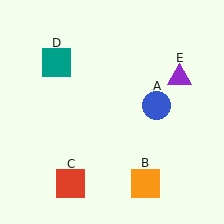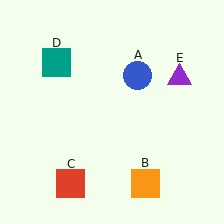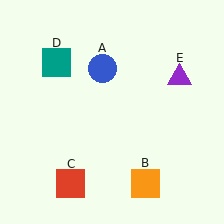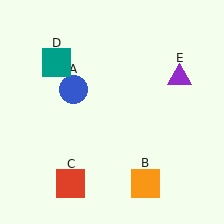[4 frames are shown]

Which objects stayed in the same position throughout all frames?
Orange square (object B) and red square (object C) and teal square (object D) and purple triangle (object E) remained stationary.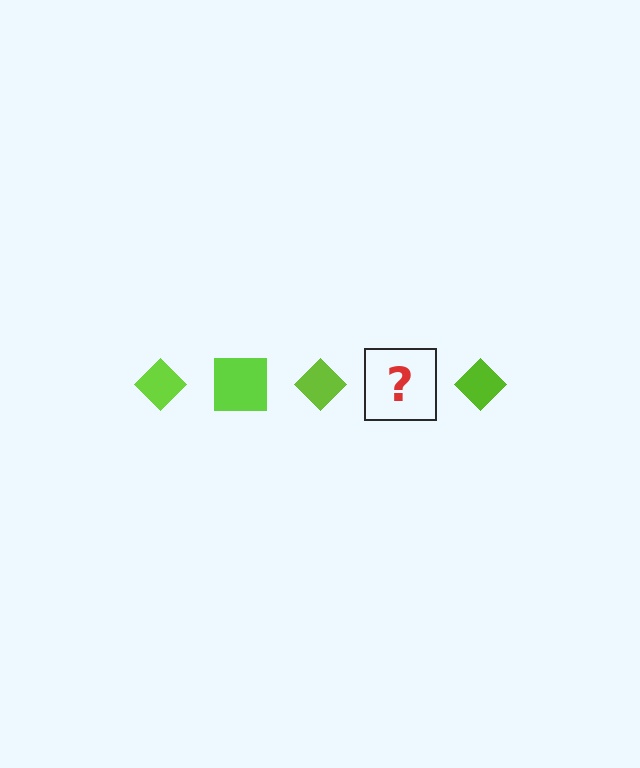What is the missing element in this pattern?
The missing element is a lime square.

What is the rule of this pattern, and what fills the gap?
The rule is that the pattern cycles through diamond, square shapes in lime. The gap should be filled with a lime square.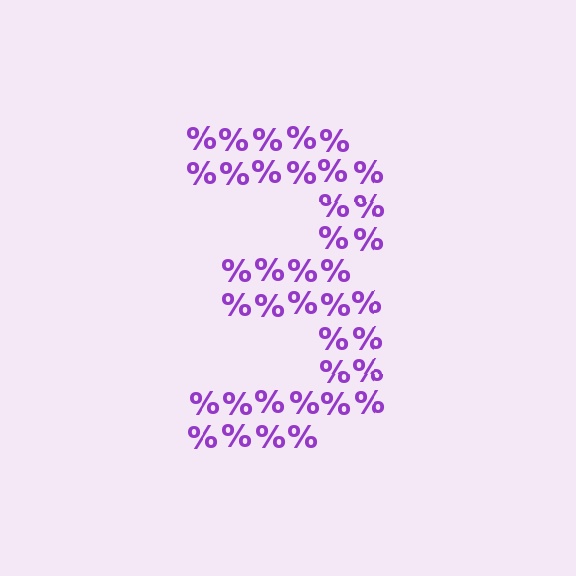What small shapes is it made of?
It is made of small percent signs.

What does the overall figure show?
The overall figure shows the digit 3.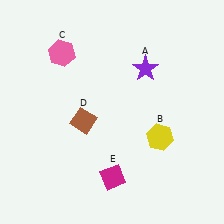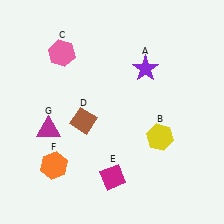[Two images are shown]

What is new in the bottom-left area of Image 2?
A magenta triangle (G) was added in the bottom-left area of Image 2.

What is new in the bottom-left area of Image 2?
An orange hexagon (F) was added in the bottom-left area of Image 2.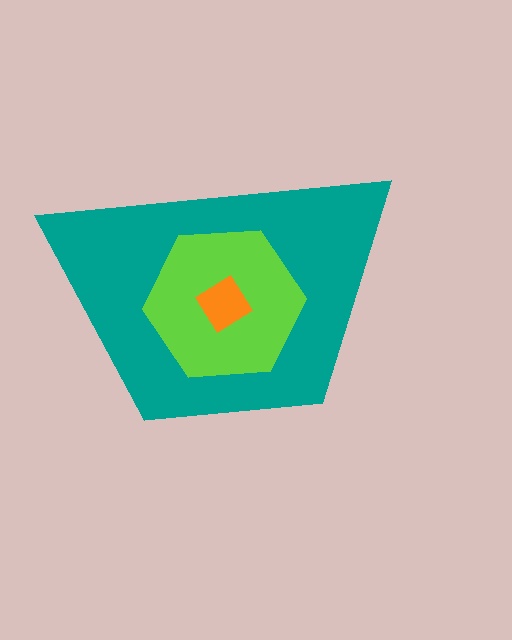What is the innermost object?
The orange diamond.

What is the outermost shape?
The teal trapezoid.